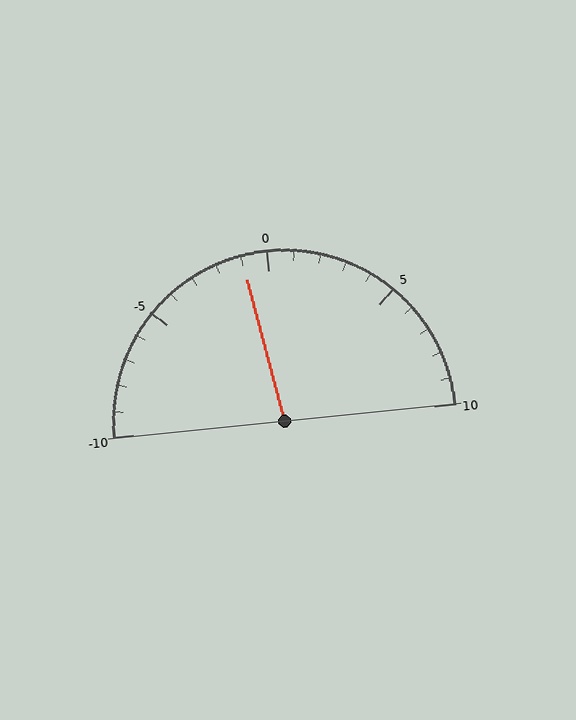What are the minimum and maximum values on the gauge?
The gauge ranges from -10 to 10.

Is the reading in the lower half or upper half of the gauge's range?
The reading is in the lower half of the range (-10 to 10).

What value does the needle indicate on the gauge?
The needle indicates approximately -1.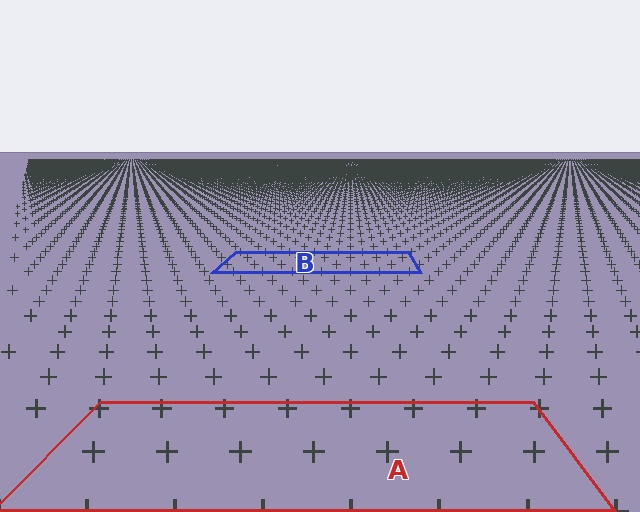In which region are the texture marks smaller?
The texture marks are smaller in region B, because it is farther away.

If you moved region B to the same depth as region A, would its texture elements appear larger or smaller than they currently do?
They would appear larger. At a closer depth, the same texture elements are projected at a bigger on-screen size.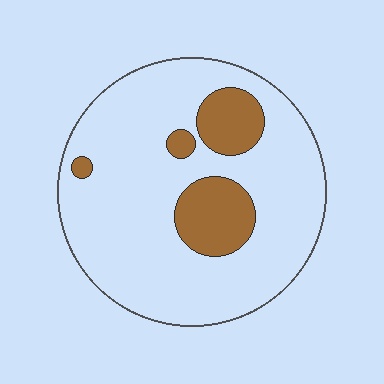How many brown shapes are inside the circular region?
4.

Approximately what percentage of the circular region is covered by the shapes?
Approximately 20%.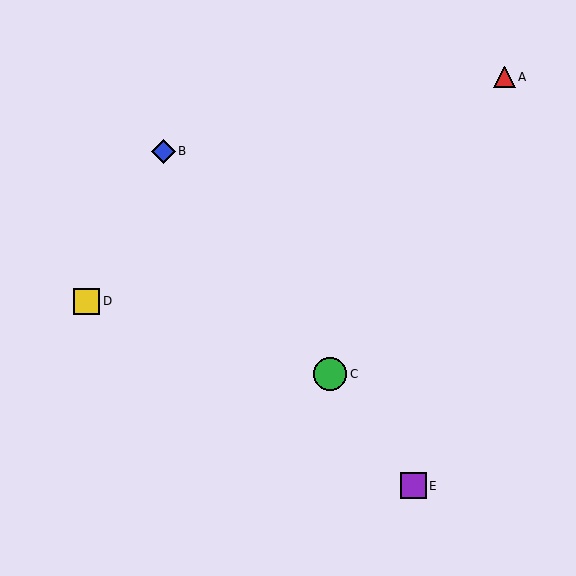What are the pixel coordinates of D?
Object D is at (87, 301).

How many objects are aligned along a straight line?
3 objects (B, C, E) are aligned along a straight line.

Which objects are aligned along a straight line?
Objects B, C, E are aligned along a straight line.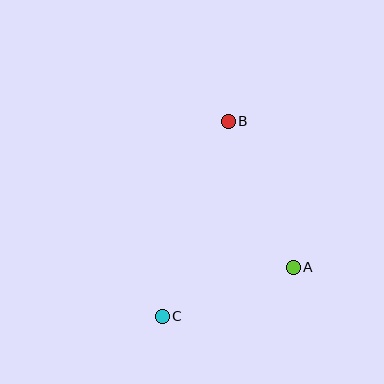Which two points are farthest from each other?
Points B and C are farthest from each other.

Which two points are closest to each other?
Points A and C are closest to each other.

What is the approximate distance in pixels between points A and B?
The distance between A and B is approximately 160 pixels.